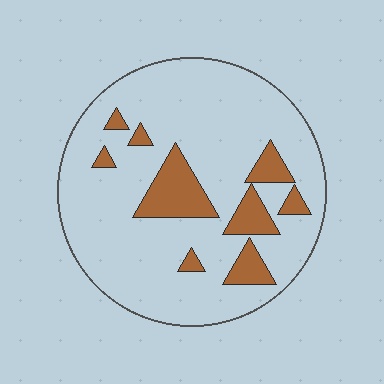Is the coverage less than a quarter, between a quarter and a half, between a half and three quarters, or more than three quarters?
Less than a quarter.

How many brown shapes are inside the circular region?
9.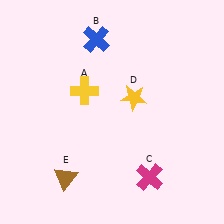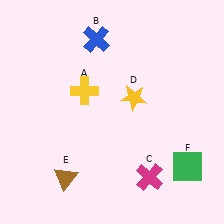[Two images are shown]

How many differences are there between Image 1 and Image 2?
There is 1 difference between the two images.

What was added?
A green square (F) was added in Image 2.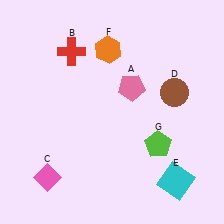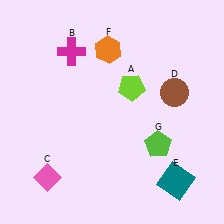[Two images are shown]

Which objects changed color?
A changed from pink to lime. B changed from red to magenta. E changed from cyan to teal.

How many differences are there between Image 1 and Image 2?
There are 3 differences between the two images.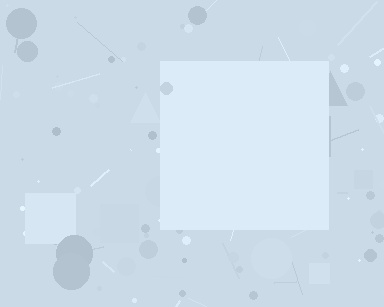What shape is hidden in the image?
A square is hidden in the image.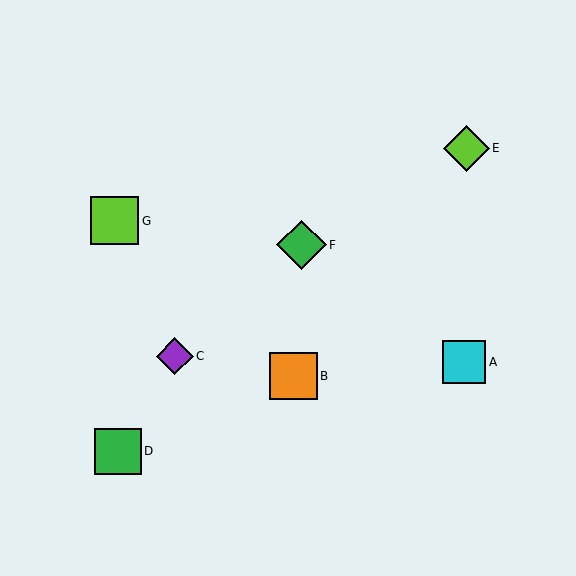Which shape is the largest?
The green diamond (labeled F) is the largest.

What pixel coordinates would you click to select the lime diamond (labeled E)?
Click at (467, 148) to select the lime diamond E.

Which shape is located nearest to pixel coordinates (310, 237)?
The green diamond (labeled F) at (302, 245) is nearest to that location.